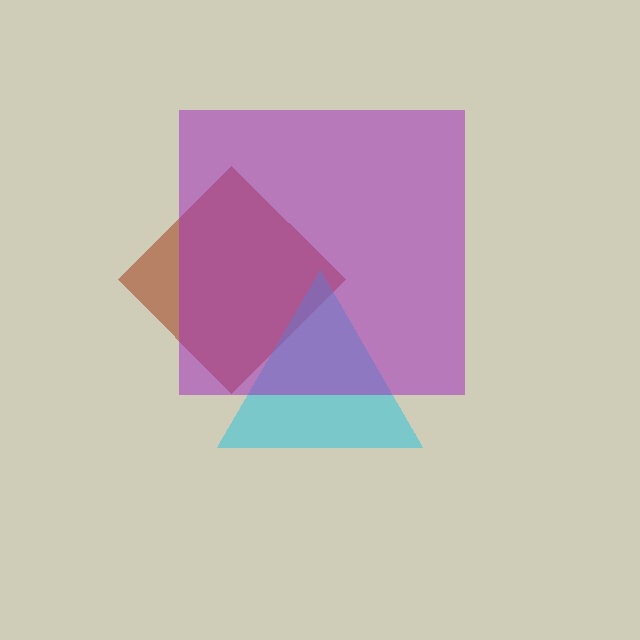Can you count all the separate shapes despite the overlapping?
Yes, there are 3 separate shapes.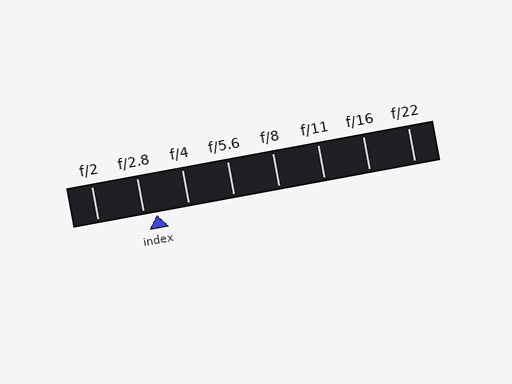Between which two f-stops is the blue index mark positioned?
The index mark is between f/2.8 and f/4.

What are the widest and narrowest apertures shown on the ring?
The widest aperture shown is f/2 and the narrowest is f/22.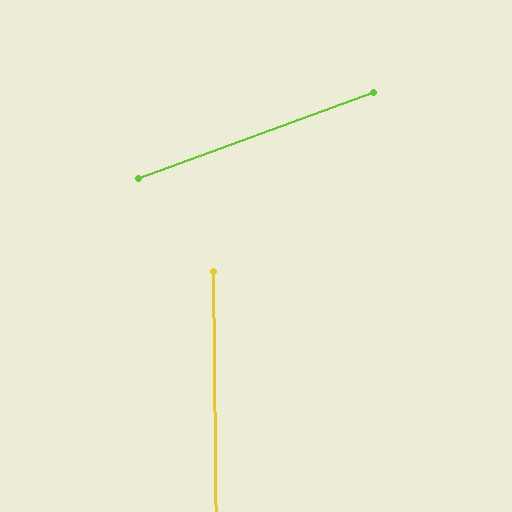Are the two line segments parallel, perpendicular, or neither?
Neither parallel nor perpendicular — they differ by about 71°.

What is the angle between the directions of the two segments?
Approximately 71 degrees.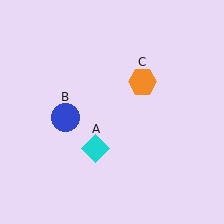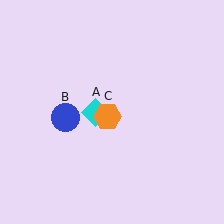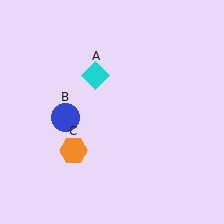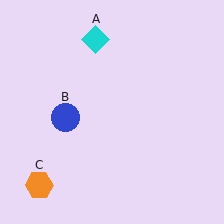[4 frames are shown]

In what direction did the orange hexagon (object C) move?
The orange hexagon (object C) moved down and to the left.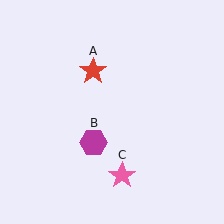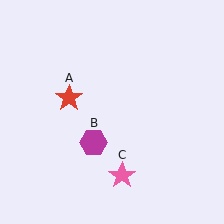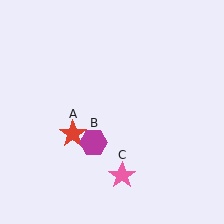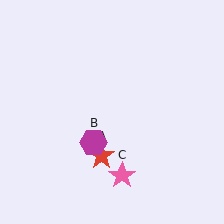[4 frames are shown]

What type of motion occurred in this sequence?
The red star (object A) rotated counterclockwise around the center of the scene.